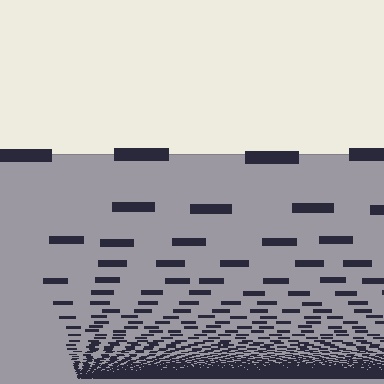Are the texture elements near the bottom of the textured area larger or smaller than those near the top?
Smaller. The gradient is inverted — elements near the bottom are smaller and denser.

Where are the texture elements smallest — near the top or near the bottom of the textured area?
Near the bottom.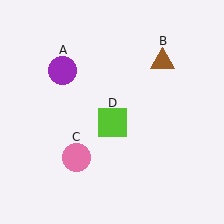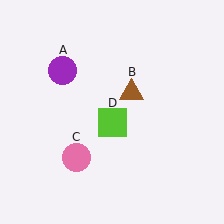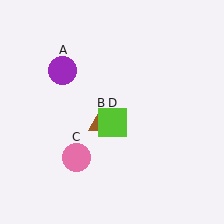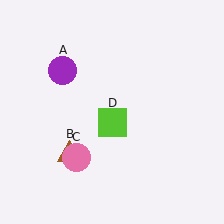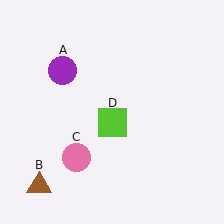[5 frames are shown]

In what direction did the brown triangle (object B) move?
The brown triangle (object B) moved down and to the left.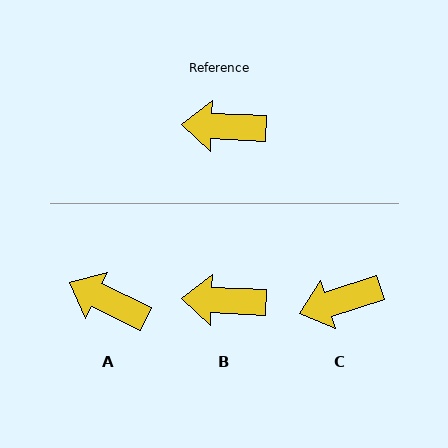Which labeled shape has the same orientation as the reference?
B.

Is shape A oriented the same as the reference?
No, it is off by about 22 degrees.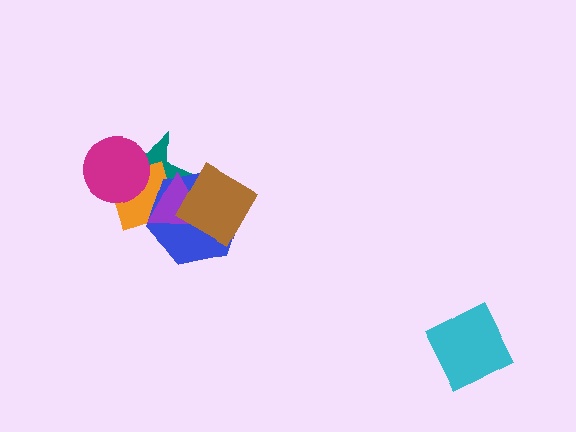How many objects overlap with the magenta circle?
2 objects overlap with the magenta circle.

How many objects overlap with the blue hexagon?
4 objects overlap with the blue hexagon.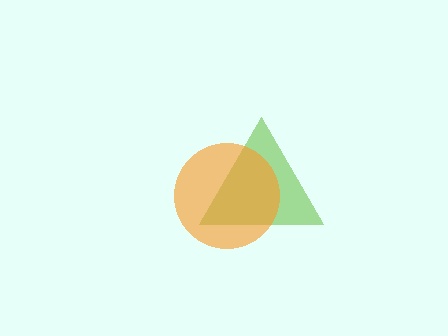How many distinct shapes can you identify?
There are 2 distinct shapes: a lime triangle, an orange circle.